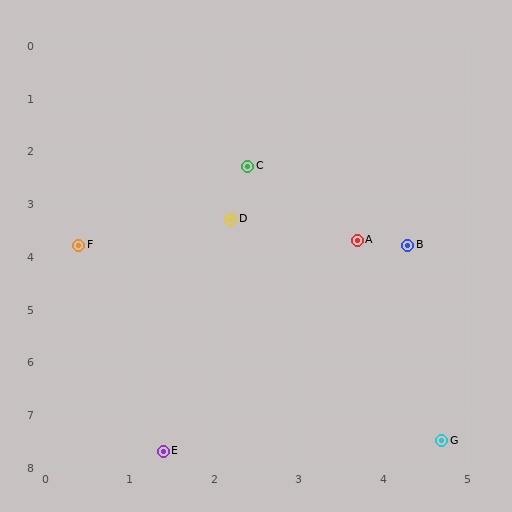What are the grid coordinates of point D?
Point D is at approximately (2.2, 3.3).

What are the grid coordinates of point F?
Point F is at approximately (0.4, 3.8).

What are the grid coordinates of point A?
Point A is at approximately (3.7, 3.7).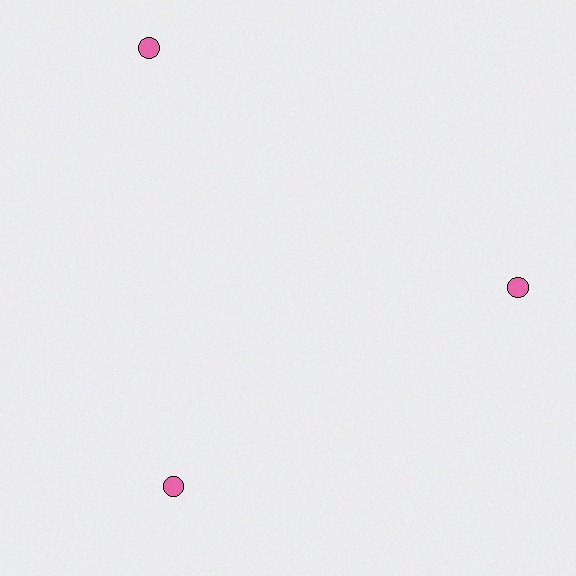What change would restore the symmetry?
The symmetry would be restored by moving it inward, back onto the ring so that all 3 circles sit at equal angles and equal distance from the center.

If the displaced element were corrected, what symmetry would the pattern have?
It would have 3-fold rotational symmetry — the pattern would map onto itself every 120 degrees.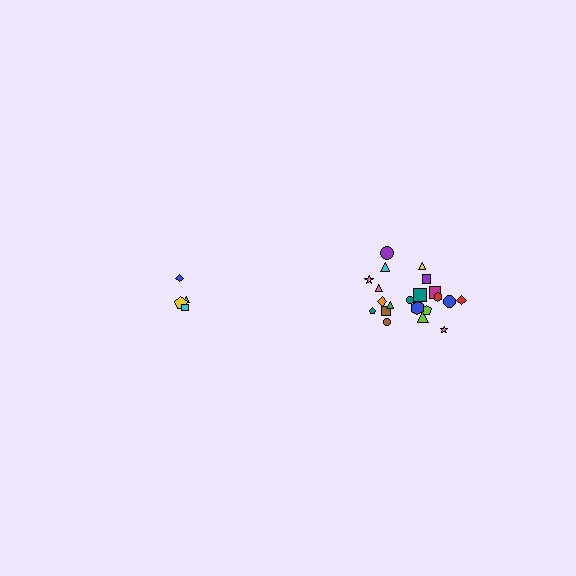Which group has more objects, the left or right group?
The right group.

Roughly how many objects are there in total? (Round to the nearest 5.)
Roughly 25 objects in total.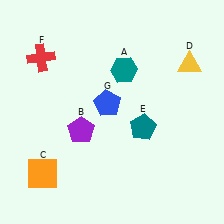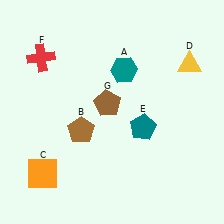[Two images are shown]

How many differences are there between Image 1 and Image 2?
There are 2 differences between the two images.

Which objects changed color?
B changed from purple to brown. G changed from blue to brown.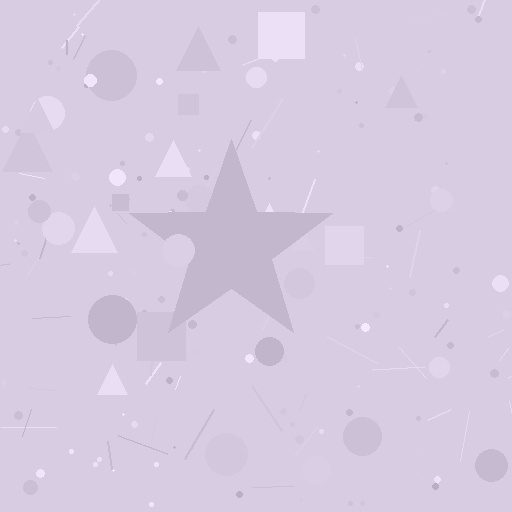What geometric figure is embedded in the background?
A star is embedded in the background.